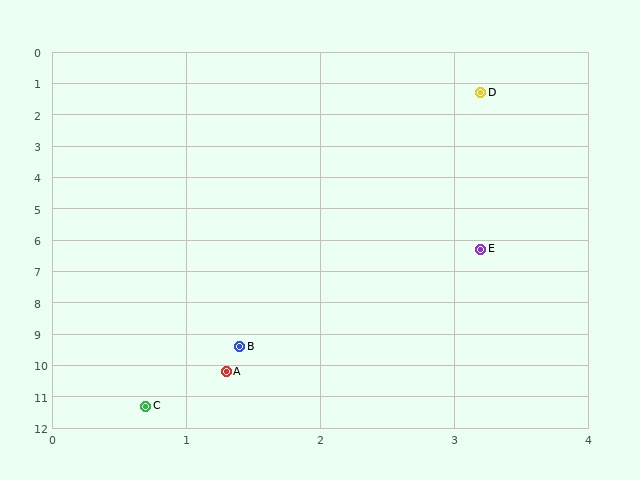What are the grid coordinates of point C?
Point C is at approximately (0.7, 11.3).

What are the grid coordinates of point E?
Point E is at approximately (3.2, 6.3).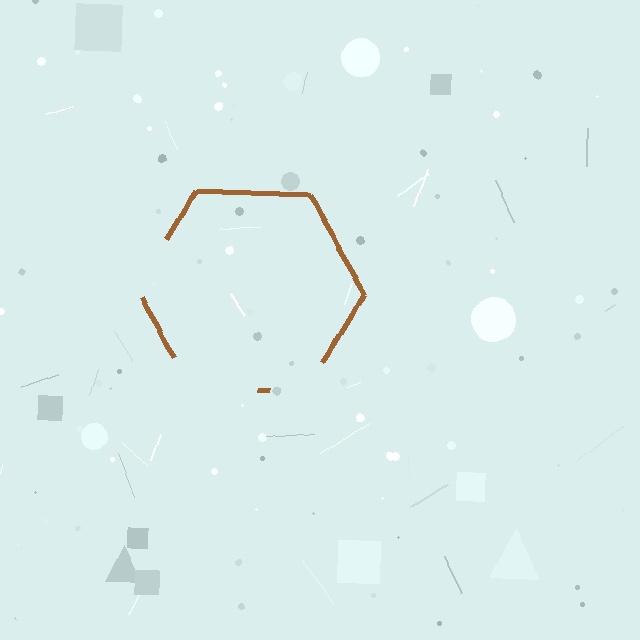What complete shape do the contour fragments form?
The contour fragments form a hexagon.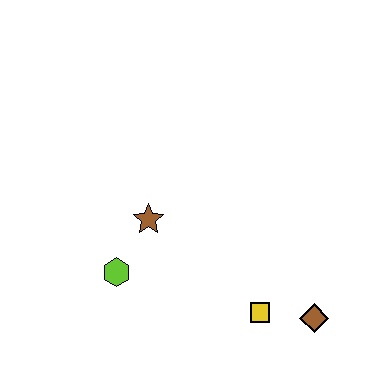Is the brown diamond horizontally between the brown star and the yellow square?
No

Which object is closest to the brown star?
The lime hexagon is closest to the brown star.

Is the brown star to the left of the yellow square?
Yes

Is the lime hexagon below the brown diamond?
No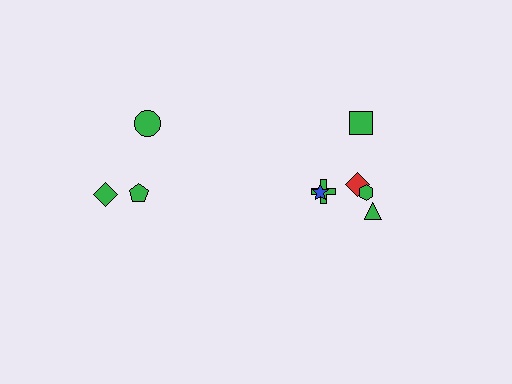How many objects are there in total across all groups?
There are 9 objects.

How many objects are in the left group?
There are 3 objects.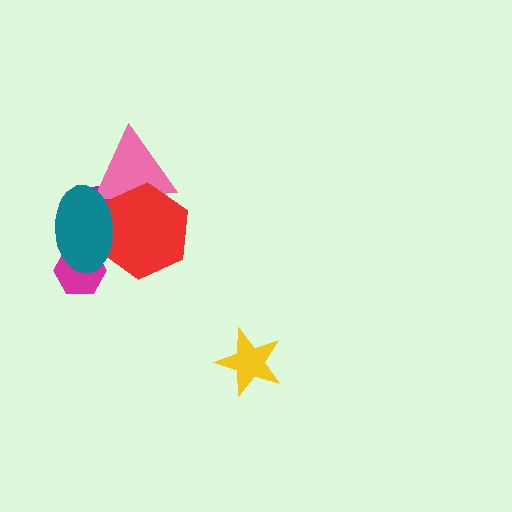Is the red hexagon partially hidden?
Yes, it is partially covered by another shape.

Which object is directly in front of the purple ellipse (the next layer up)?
The pink triangle is directly in front of the purple ellipse.